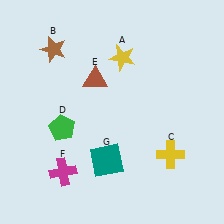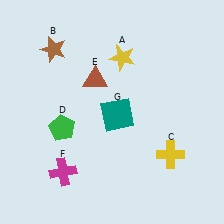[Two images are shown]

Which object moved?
The teal square (G) moved up.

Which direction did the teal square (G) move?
The teal square (G) moved up.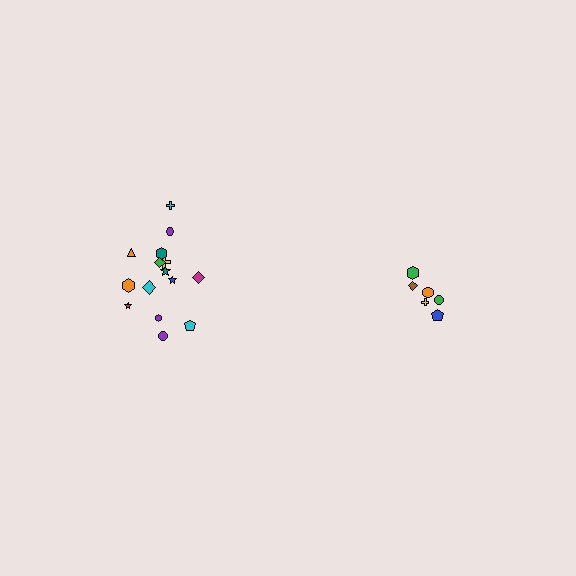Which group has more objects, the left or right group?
The left group.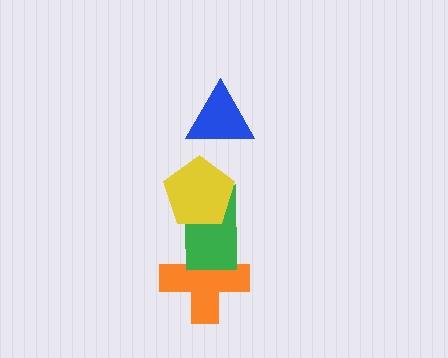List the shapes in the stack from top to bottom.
From top to bottom: the blue triangle, the yellow pentagon, the green rectangle, the orange cross.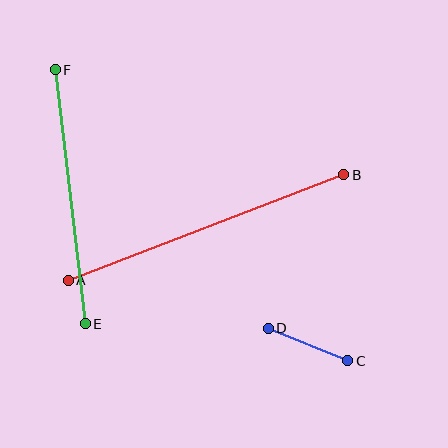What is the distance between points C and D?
The distance is approximately 86 pixels.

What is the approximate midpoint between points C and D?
The midpoint is at approximately (308, 345) pixels.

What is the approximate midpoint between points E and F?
The midpoint is at approximately (70, 197) pixels.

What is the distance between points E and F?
The distance is approximately 256 pixels.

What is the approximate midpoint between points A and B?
The midpoint is at approximately (206, 227) pixels.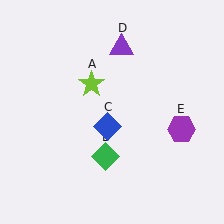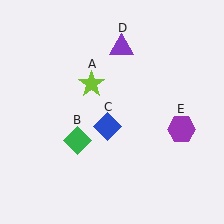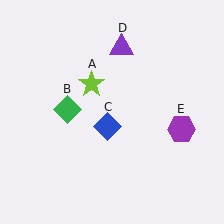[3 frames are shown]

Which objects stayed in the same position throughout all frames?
Lime star (object A) and blue diamond (object C) and purple triangle (object D) and purple hexagon (object E) remained stationary.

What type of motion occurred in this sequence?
The green diamond (object B) rotated clockwise around the center of the scene.